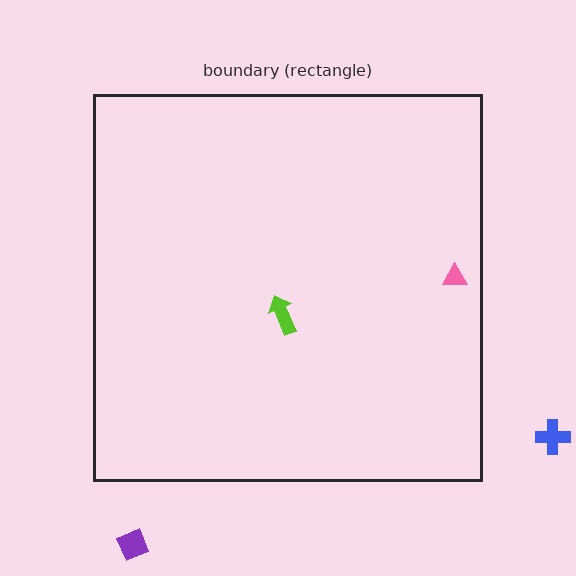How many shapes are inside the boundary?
2 inside, 2 outside.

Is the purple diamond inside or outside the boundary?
Outside.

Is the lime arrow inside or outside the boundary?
Inside.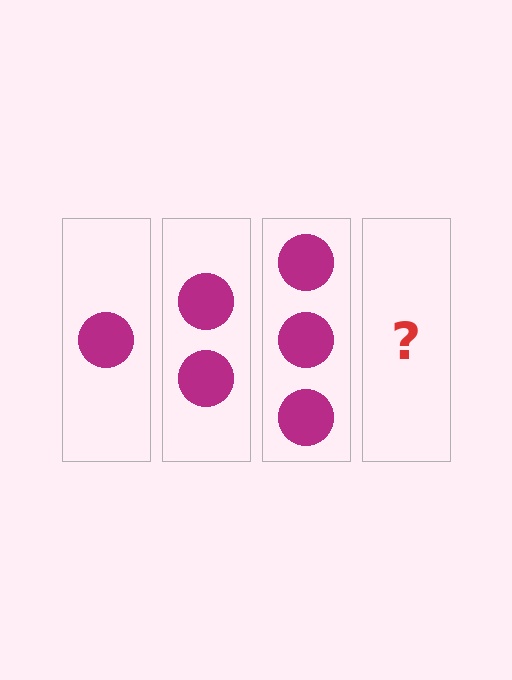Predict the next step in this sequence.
The next step is 4 circles.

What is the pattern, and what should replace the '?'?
The pattern is that each step adds one more circle. The '?' should be 4 circles.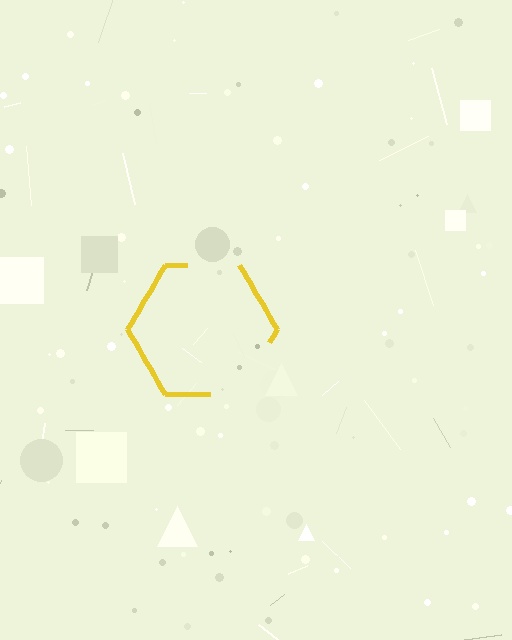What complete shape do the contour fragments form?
The contour fragments form a hexagon.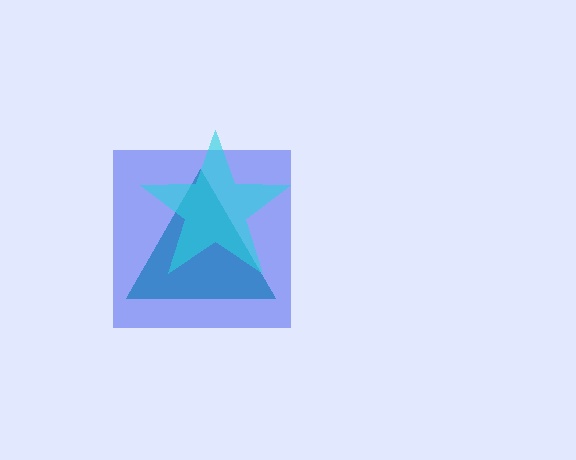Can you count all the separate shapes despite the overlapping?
Yes, there are 3 separate shapes.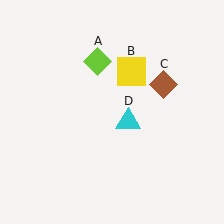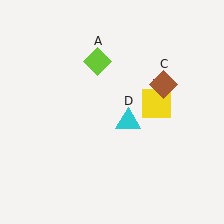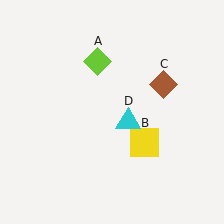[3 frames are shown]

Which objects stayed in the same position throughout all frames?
Lime diamond (object A) and brown diamond (object C) and cyan triangle (object D) remained stationary.